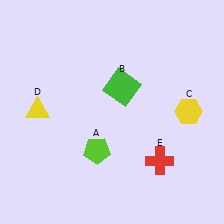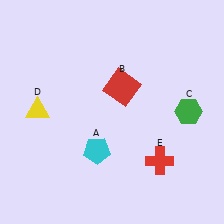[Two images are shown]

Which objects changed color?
A changed from lime to cyan. B changed from green to red. C changed from yellow to green.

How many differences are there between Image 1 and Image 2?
There are 3 differences between the two images.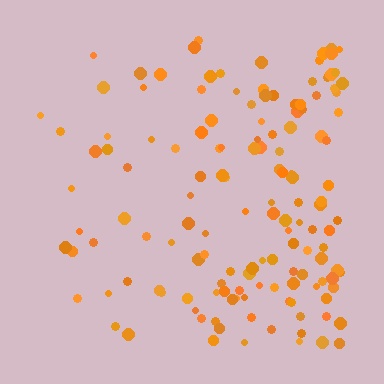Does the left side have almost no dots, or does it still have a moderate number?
Still a moderate number, just noticeably fewer than the right.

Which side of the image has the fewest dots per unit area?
The left.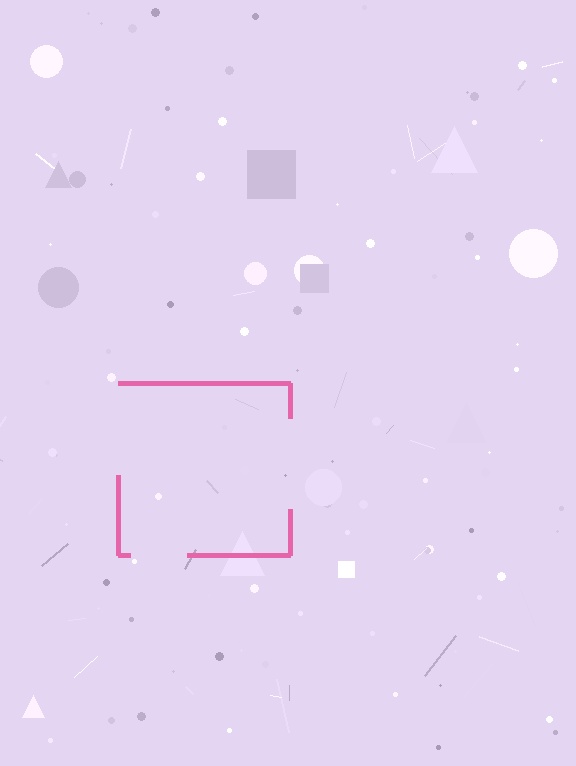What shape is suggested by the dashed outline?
The dashed outline suggests a square.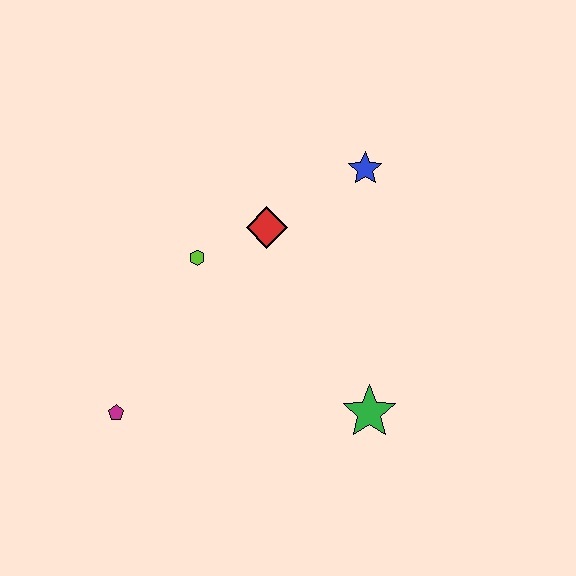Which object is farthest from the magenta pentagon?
The blue star is farthest from the magenta pentagon.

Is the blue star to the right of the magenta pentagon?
Yes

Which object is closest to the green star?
The red diamond is closest to the green star.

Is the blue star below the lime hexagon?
No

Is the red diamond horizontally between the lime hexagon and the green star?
Yes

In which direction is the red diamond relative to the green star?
The red diamond is above the green star.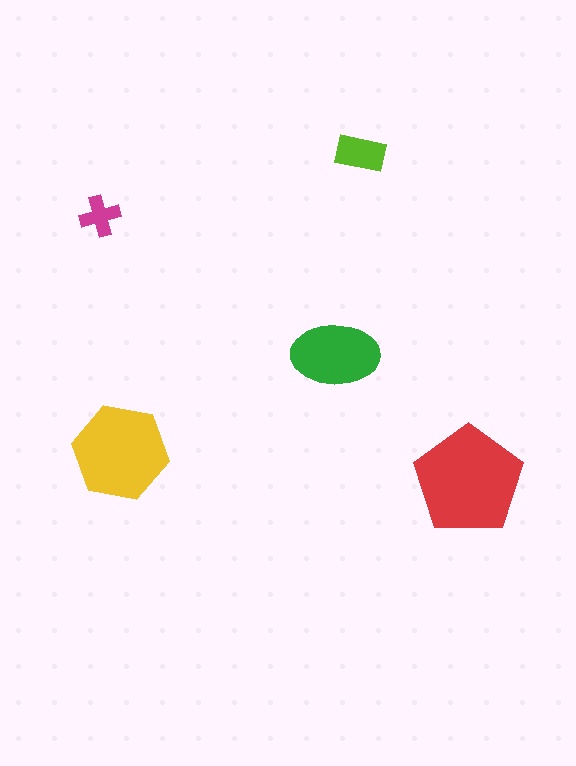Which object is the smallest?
The magenta cross.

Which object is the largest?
The red pentagon.